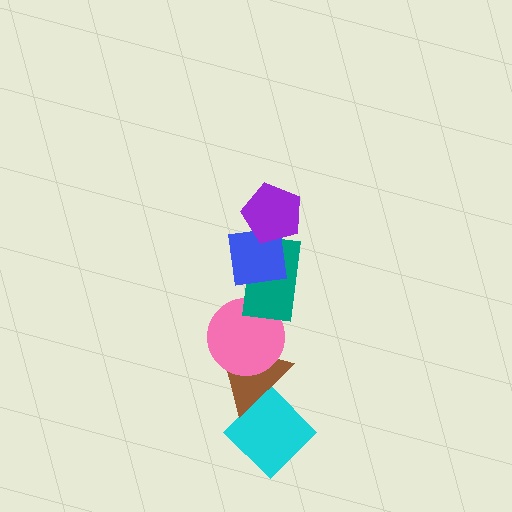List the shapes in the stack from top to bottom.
From top to bottom: the purple pentagon, the blue square, the teal rectangle, the pink circle, the brown triangle, the cyan diamond.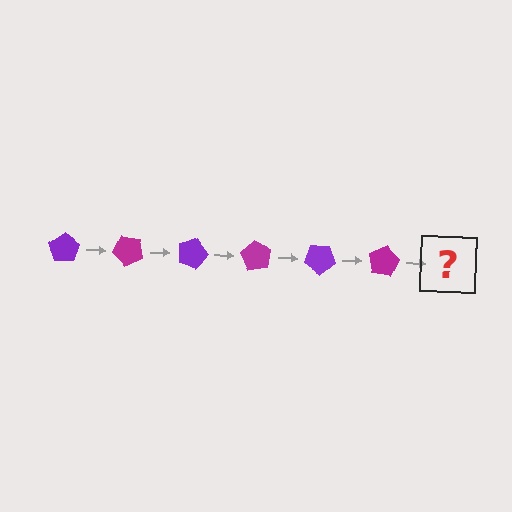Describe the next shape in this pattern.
It should be a purple pentagon, rotated 270 degrees from the start.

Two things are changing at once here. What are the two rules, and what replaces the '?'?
The two rules are that it rotates 45 degrees each step and the color cycles through purple and magenta. The '?' should be a purple pentagon, rotated 270 degrees from the start.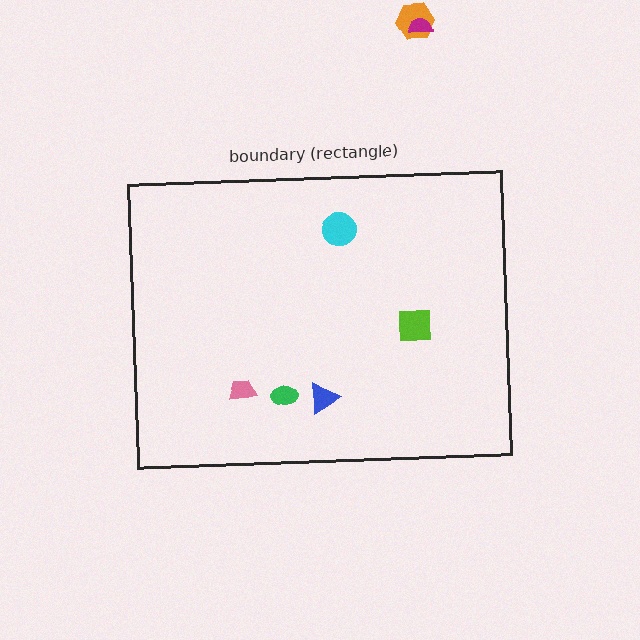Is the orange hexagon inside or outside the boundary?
Outside.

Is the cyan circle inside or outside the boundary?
Inside.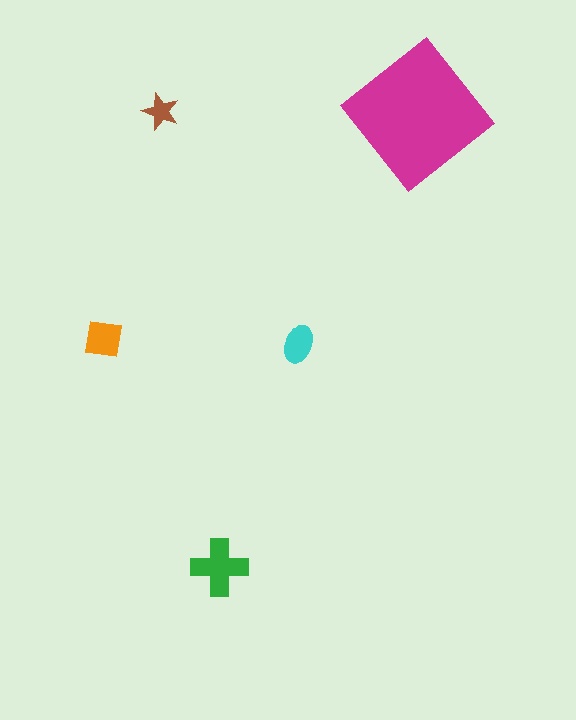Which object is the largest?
The magenta diamond.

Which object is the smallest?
The brown star.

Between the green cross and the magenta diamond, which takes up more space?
The magenta diamond.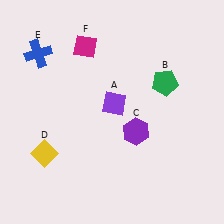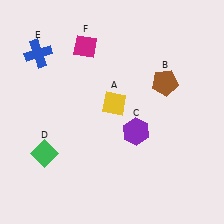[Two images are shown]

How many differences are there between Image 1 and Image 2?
There are 3 differences between the two images.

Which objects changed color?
A changed from purple to yellow. B changed from green to brown. D changed from yellow to green.